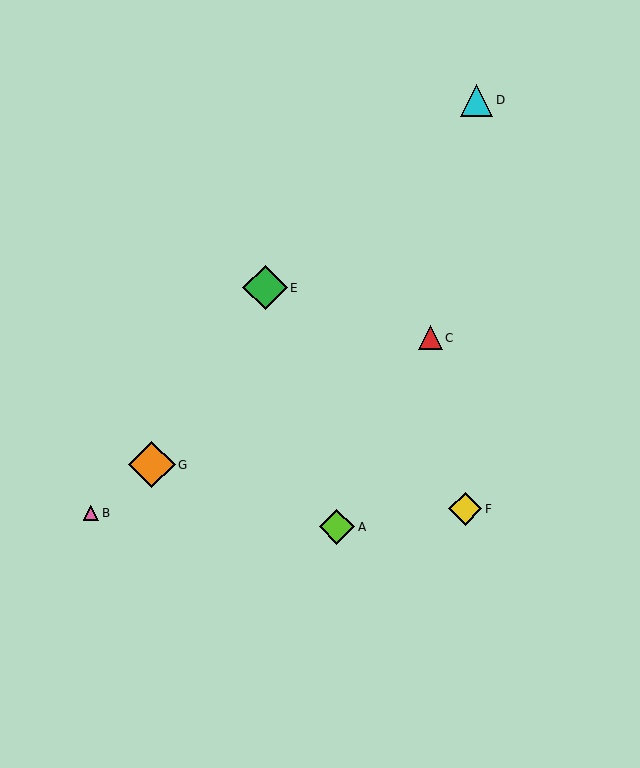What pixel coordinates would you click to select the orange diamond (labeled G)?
Click at (152, 465) to select the orange diamond G.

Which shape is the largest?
The orange diamond (labeled G) is the largest.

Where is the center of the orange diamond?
The center of the orange diamond is at (152, 465).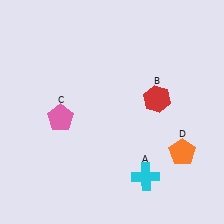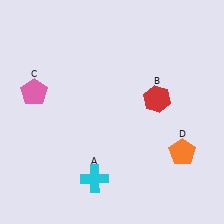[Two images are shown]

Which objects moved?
The objects that moved are: the cyan cross (A), the pink pentagon (C).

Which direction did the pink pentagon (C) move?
The pink pentagon (C) moved left.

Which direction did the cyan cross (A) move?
The cyan cross (A) moved left.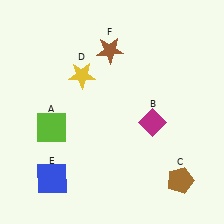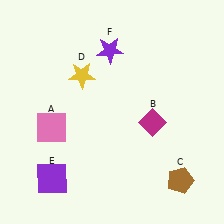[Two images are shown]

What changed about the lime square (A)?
In Image 1, A is lime. In Image 2, it changed to pink.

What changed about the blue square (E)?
In Image 1, E is blue. In Image 2, it changed to purple.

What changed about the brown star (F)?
In Image 1, F is brown. In Image 2, it changed to purple.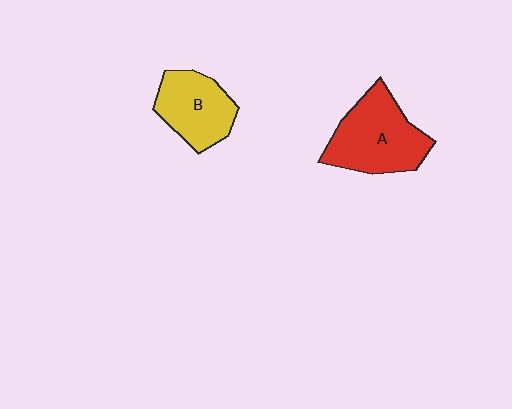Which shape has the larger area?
Shape A (red).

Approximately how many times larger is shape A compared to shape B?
Approximately 1.3 times.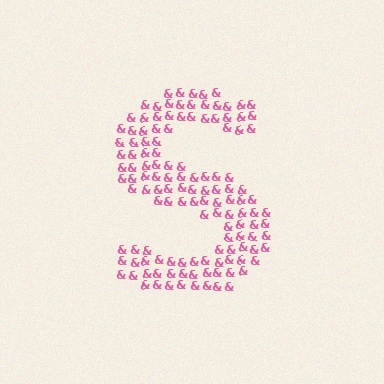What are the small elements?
The small elements are ampersands.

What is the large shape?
The large shape is the letter S.